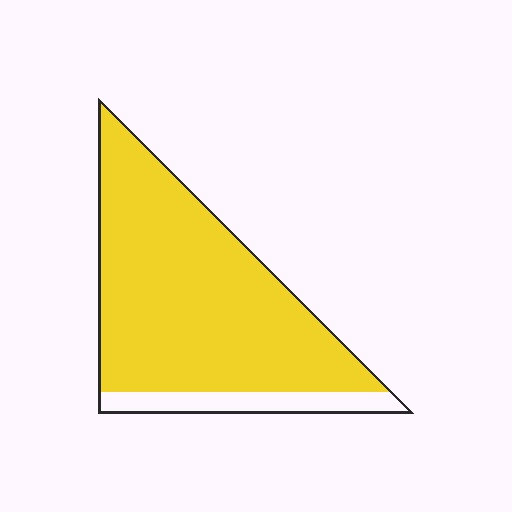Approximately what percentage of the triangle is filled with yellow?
Approximately 85%.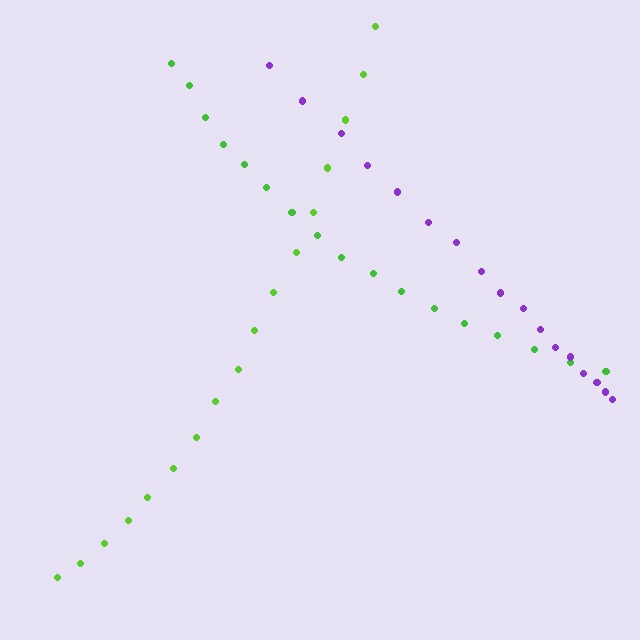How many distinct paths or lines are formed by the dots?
There are 3 distinct paths.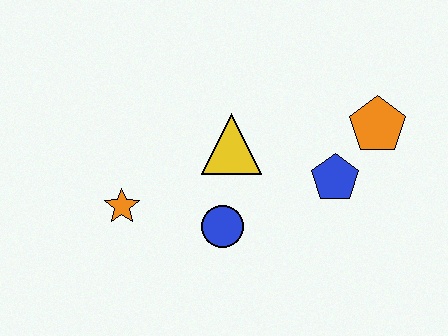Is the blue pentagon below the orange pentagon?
Yes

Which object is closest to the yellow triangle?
The blue circle is closest to the yellow triangle.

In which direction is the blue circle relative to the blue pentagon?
The blue circle is to the left of the blue pentagon.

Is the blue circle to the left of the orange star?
No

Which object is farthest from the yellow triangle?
The orange pentagon is farthest from the yellow triangle.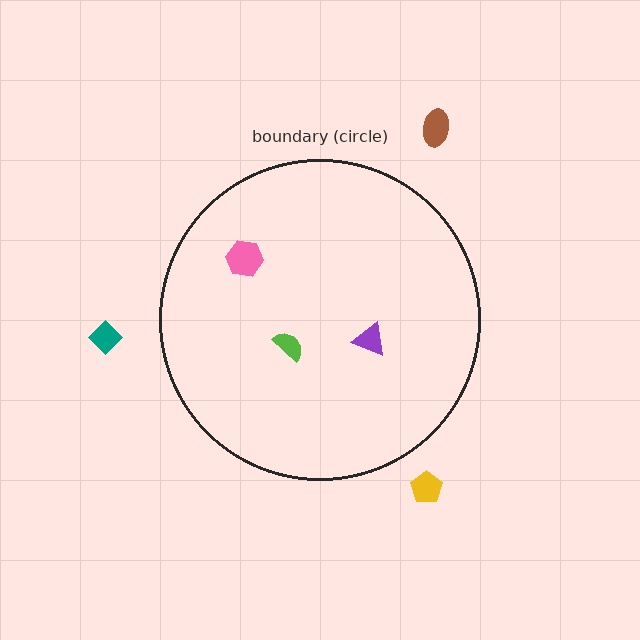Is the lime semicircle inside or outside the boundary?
Inside.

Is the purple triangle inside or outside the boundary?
Inside.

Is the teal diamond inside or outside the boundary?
Outside.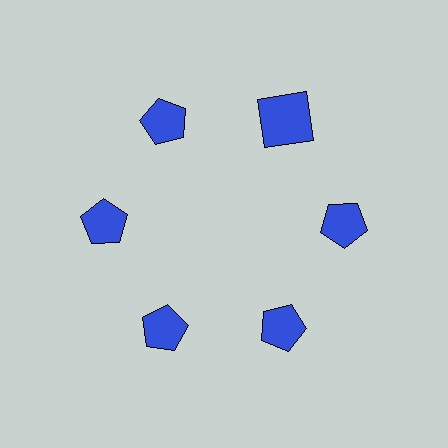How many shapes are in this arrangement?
There are 6 shapes arranged in a ring pattern.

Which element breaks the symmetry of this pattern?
The blue square at roughly the 1 o'clock position breaks the symmetry. All other shapes are blue pentagons.